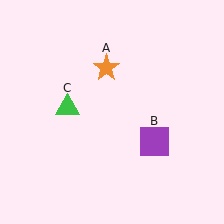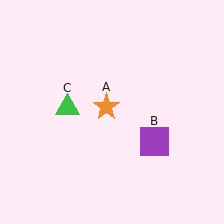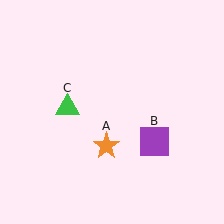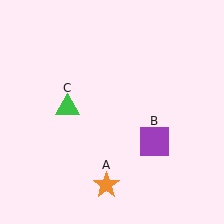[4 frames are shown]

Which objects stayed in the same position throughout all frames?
Purple square (object B) and green triangle (object C) remained stationary.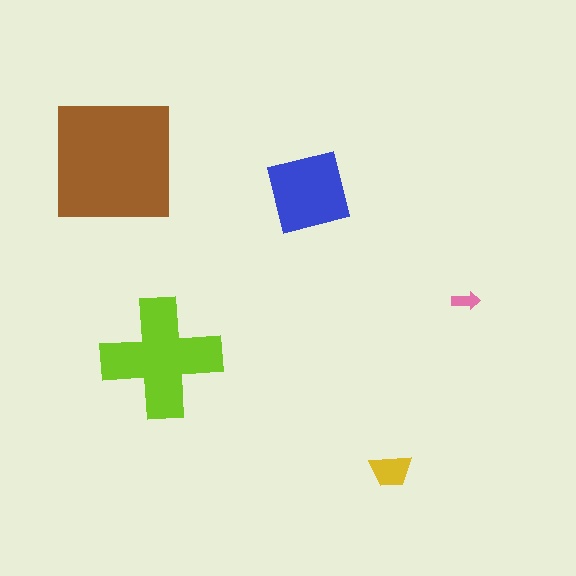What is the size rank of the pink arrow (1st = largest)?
5th.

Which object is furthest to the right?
The pink arrow is rightmost.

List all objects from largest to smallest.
The brown square, the lime cross, the blue square, the yellow trapezoid, the pink arrow.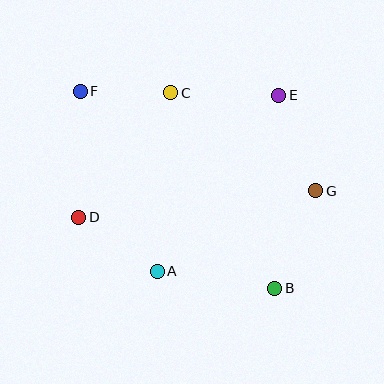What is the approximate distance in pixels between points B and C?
The distance between B and C is approximately 222 pixels.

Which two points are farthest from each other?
Points B and F are farthest from each other.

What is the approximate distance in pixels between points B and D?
The distance between B and D is approximately 209 pixels.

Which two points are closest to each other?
Points C and F are closest to each other.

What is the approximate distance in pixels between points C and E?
The distance between C and E is approximately 108 pixels.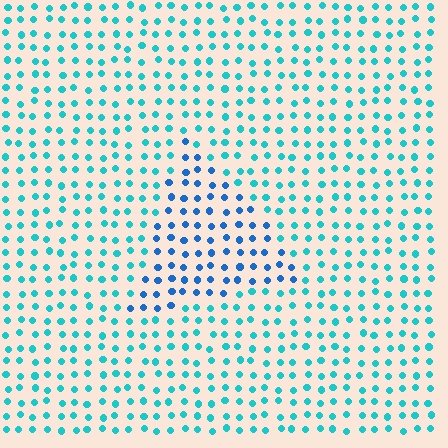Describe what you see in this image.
The image is filled with small cyan elements in a uniform arrangement. A triangle-shaped region is visible where the elements are tinted to a slightly different hue, forming a subtle color boundary.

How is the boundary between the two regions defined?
The boundary is defined purely by a slight shift in hue (about 32 degrees). Spacing, size, and orientation are identical on both sides.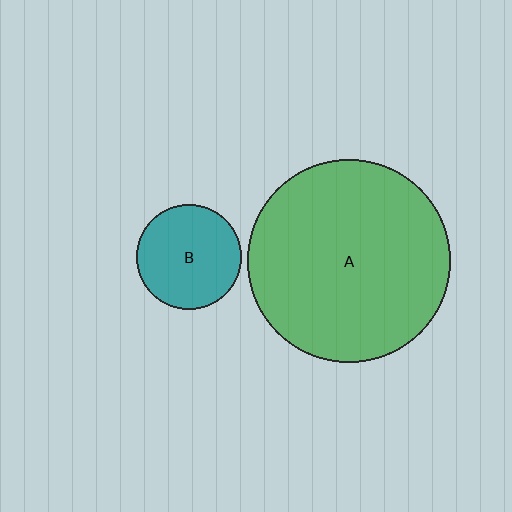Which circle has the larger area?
Circle A (green).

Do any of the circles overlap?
No, none of the circles overlap.